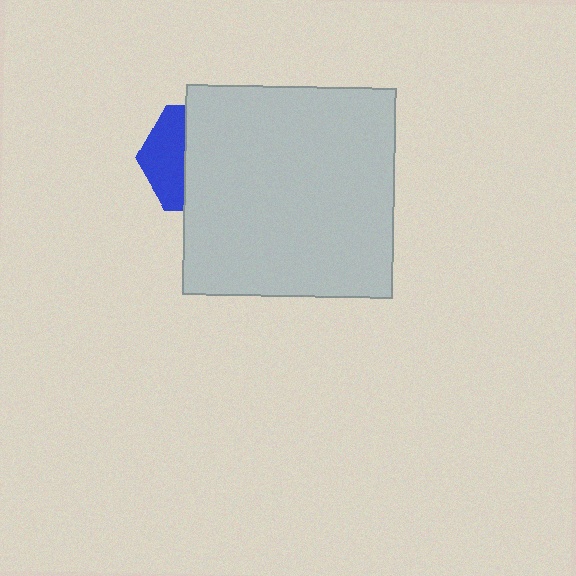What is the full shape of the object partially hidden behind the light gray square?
The partially hidden object is a blue hexagon.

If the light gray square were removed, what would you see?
You would see the complete blue hexagon.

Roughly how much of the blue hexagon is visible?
A small part of it is visible (roughly 36%).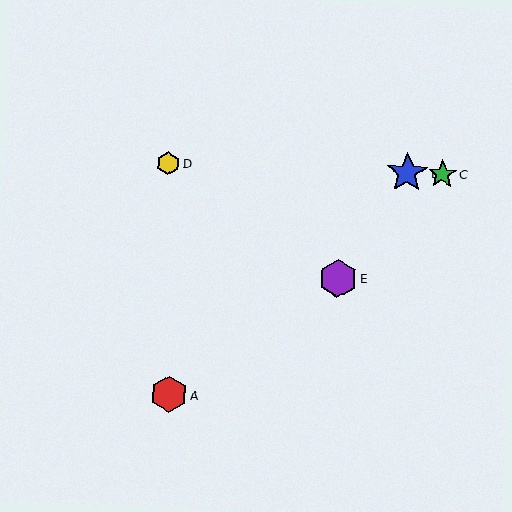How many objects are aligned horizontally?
3 objects (B, C, D) are aligned horizontally.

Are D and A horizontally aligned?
No, D is at y≈163 and A is at y≈394.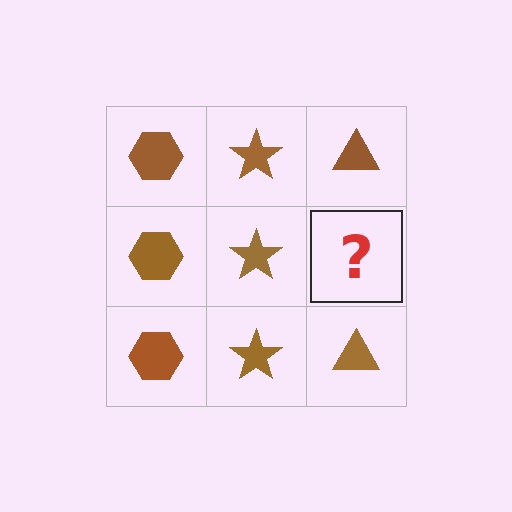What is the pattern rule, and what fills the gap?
The rule is that each column has a consistent shape. The gap should be filled with a brown triangle.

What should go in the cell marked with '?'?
The missing cell should contain a brown triangle.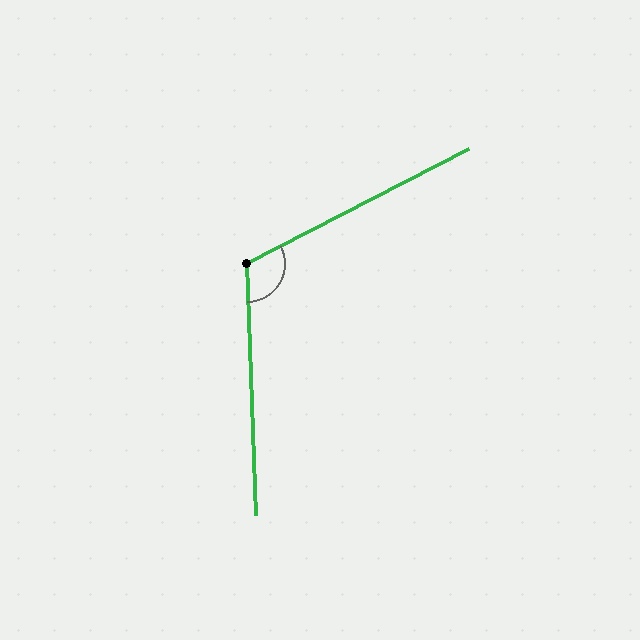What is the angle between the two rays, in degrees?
Approximately 115 degrees.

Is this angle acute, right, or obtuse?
It is obtuse.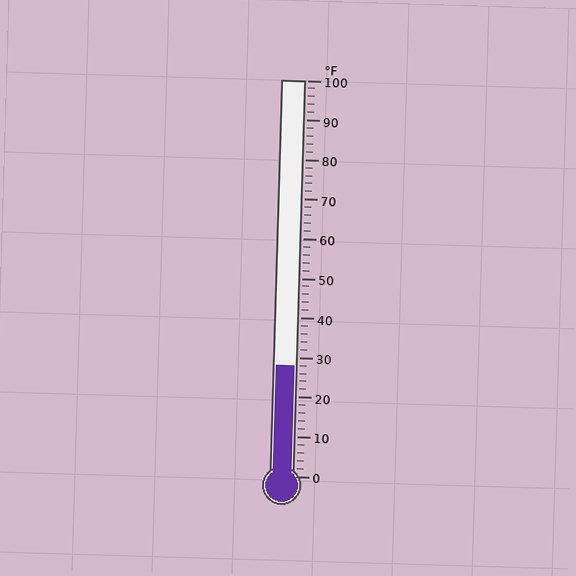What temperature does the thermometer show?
The thermometer shows approximately 28°F.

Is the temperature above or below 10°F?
The temperature is above 10°F.